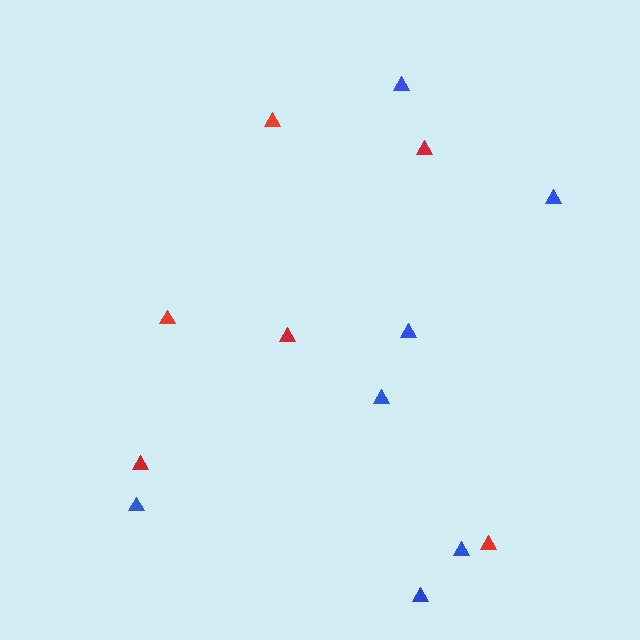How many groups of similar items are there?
There are 2 groups: one group of blue triangles (7) and one group of red triangles (6).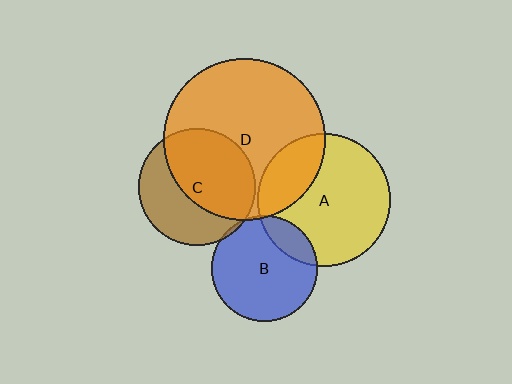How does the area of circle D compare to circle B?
Approximately 2.4 times.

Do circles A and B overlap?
Yes.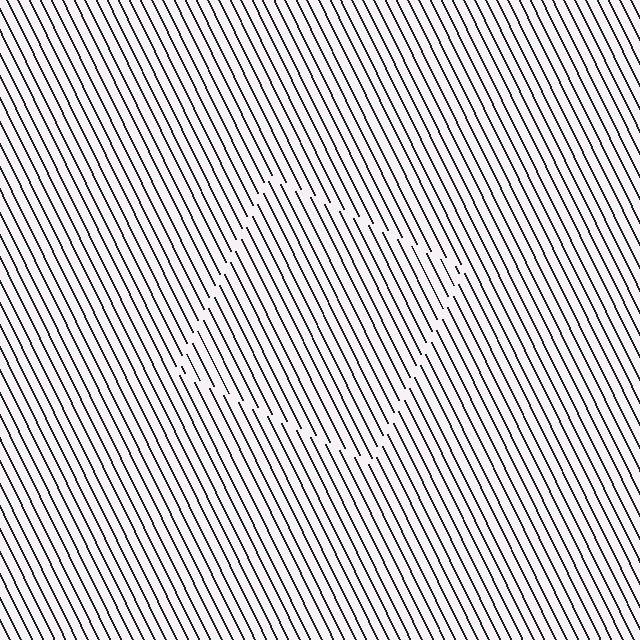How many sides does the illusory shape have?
4 sides — the line-ends trace a square.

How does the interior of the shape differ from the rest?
The interior of the shape contains the same grating, shifted by half a period — the contour is defined by the phase discontinuity where line-ends from the inner and outer gratings abut.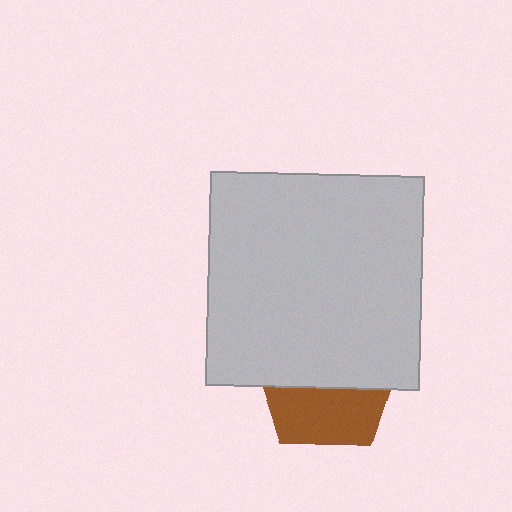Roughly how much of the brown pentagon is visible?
A small part of it is visible (roughly 43%).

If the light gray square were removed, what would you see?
You would see the complete brown pentagon.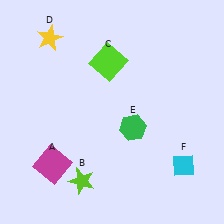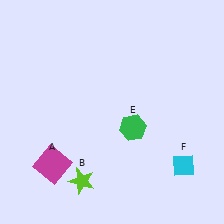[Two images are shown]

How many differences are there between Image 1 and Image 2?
There are 2 differences between the two images.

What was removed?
The yellow star (D), the lime square (C) were removed in Image 2.